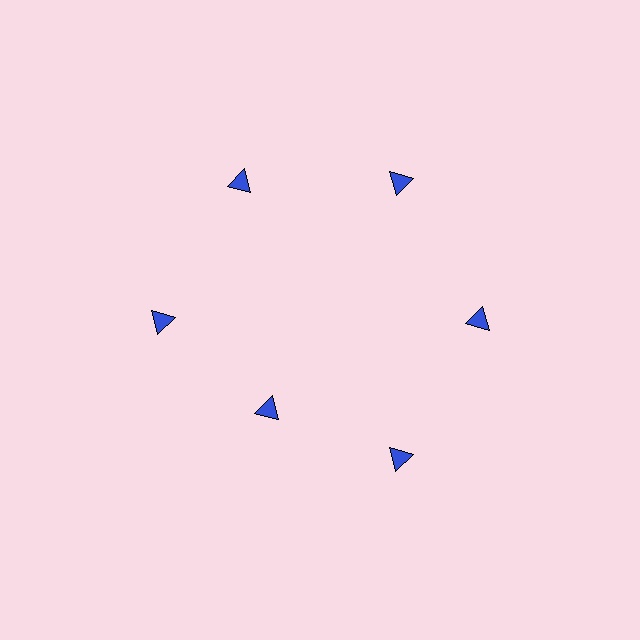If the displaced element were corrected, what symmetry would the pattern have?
It would have 6-fold rotational symmetry — the pattern would map onto itself every 60 degrees.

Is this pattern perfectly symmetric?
No. The 6 blue triangles are arranged in a ring, but one element near the 7 o'clock position is pulled inward toward the center, breaking the 6-fold rotational symmetry.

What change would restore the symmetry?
The symmetry would be restored by moving it outward, back onto the ring so that all 6 triangles sit at equal angles and equal distance from the center.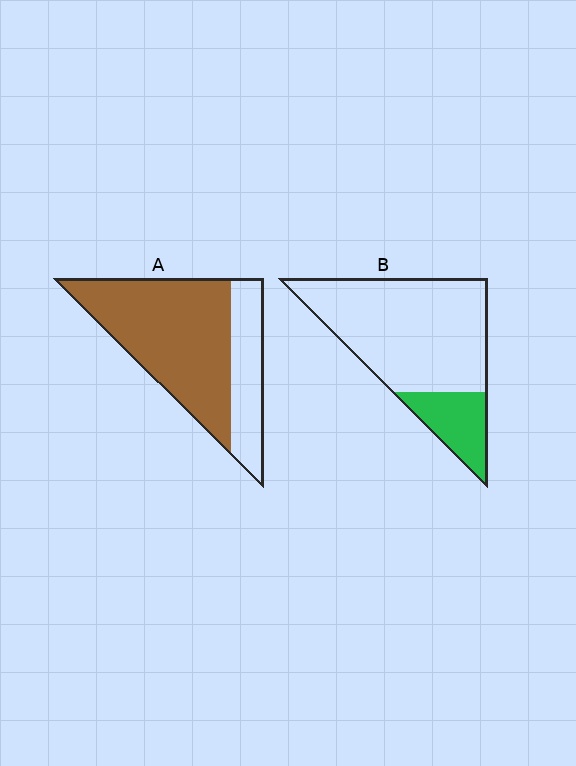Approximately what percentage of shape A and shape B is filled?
A is approximately 70% and B is approximately 20%.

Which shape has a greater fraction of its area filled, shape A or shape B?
Shape A.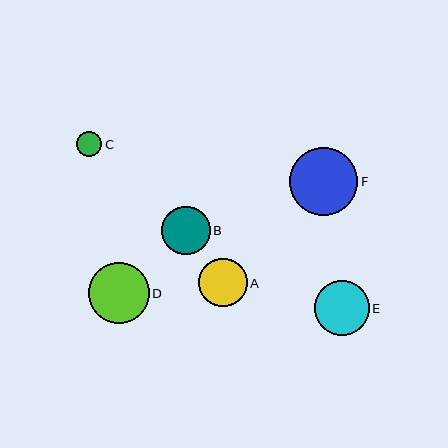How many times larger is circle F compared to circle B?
Circle F is approximately 1.4 times the size of circle B.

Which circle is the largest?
Circle F is the largest with a size of approximately 68 pixels.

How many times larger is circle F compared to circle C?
Circle F is approximately 2.7 times the size of circle C.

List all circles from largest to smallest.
From largest to smallest: F, D, E, B, A, C.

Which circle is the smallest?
Circle C is the smallest with a size of approximately 25 pixels.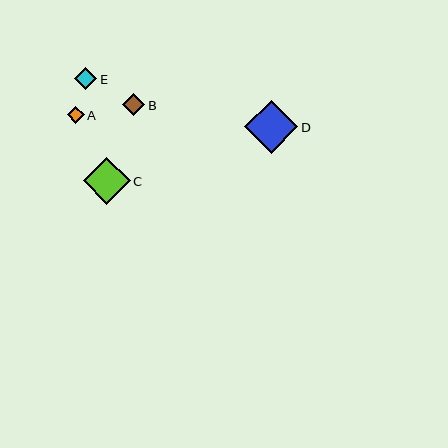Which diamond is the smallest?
Diamond A is the smallest with a size of approximately 17 pixels.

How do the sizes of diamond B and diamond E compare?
Diamond B and diamond E are approximately the same size.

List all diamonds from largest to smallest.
From largest to smallest: D, C, B, E, A.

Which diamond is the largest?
Diamond D is the largest with a size of approximately 53 pixels.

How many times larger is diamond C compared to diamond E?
Diamond C is approximately 2.1 times the size of diamond E.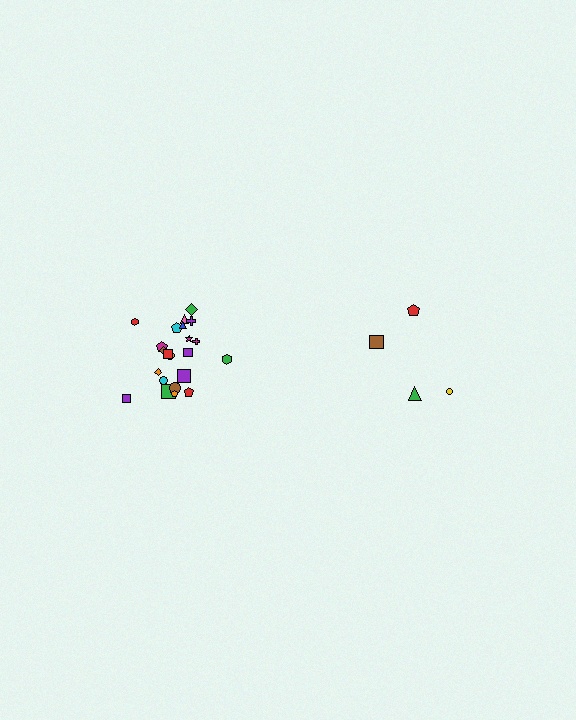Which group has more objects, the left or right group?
The left group.